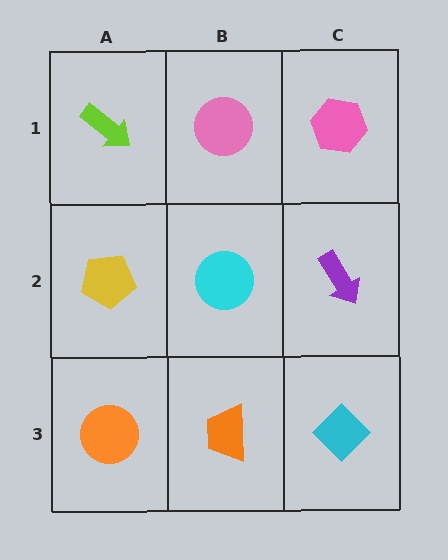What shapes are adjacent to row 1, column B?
A cyan circle (row 2, column B), a lime arrow (row 1, column A), a pink hexagon (row 1, column C).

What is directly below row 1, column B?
A cyan circle.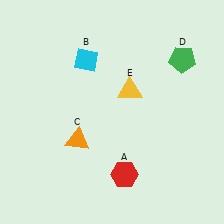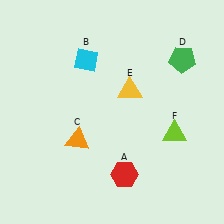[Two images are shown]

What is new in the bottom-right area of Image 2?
A lime triangle (F) was added in the bottom-right area of Image 2.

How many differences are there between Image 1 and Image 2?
There is 1 difference between the two images.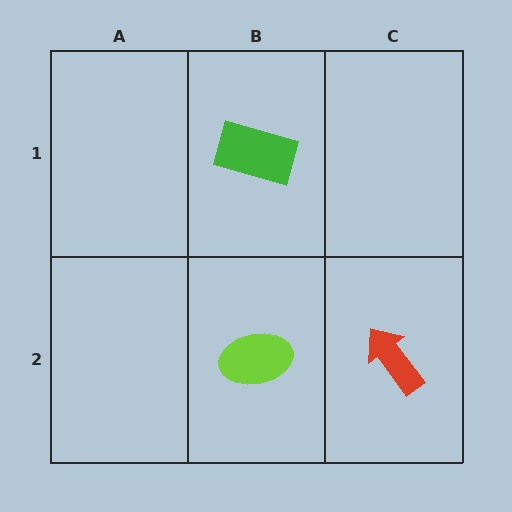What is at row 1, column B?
A green rectangle.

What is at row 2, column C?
A red arrow.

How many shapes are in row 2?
2 shapes.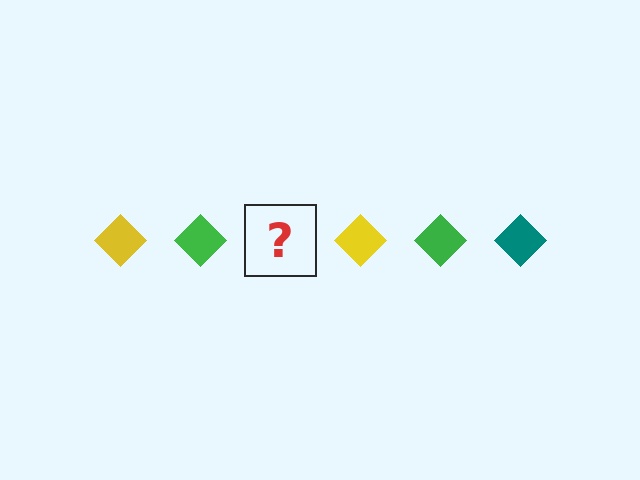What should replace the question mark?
The question mark should be replaced with a teal diamond.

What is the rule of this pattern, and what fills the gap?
The rule is that the pattern cycles through yellow, green, teal diamonds. The gap should be filled with a teal diamond.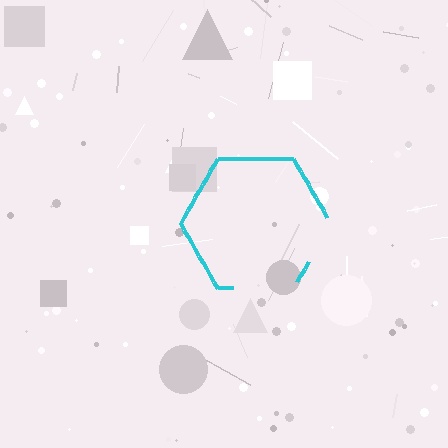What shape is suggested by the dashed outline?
The dashed outline suggests a hexagon.